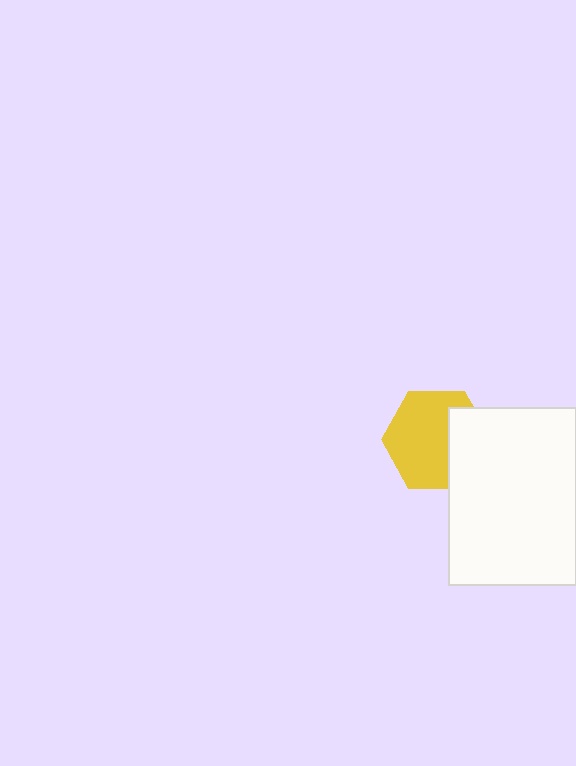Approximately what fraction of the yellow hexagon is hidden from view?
Roughly 33% of the yellow hexagon is hidden behind the white rectangle.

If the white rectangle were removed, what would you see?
You would see the complete yellow hexagon.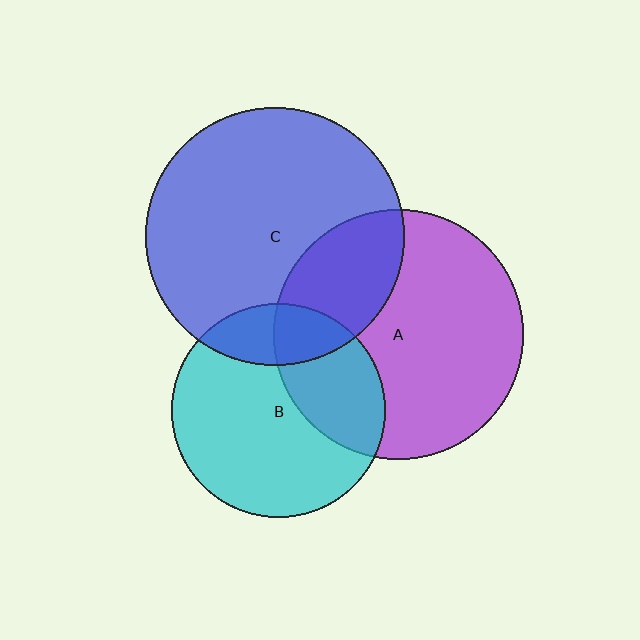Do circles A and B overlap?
Yes.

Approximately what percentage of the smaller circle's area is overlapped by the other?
Approximately 30%.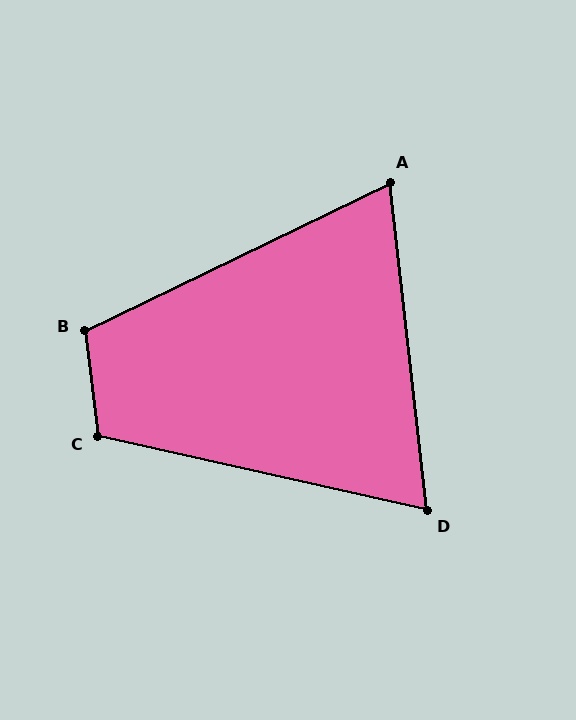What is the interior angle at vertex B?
Approximately 109 degrees (obtuse).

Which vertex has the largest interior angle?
C, at approximately 109 degrees.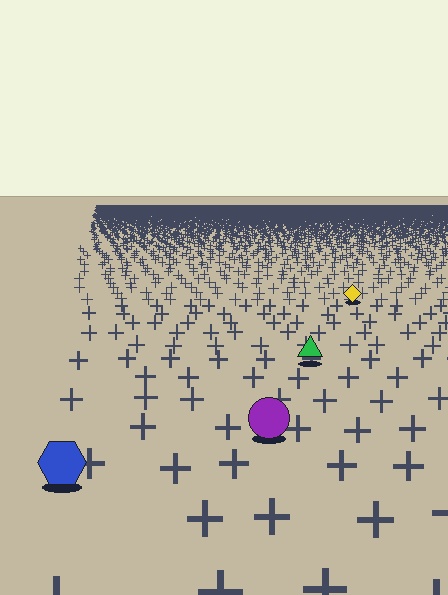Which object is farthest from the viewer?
The yellow diamond is farthest from the viewer. It appears smaller and the ground texture around it is denser.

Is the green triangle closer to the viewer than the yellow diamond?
Yes. The green triangle is closer — you can tell from the texture gradient: the ground texture is coarser near it.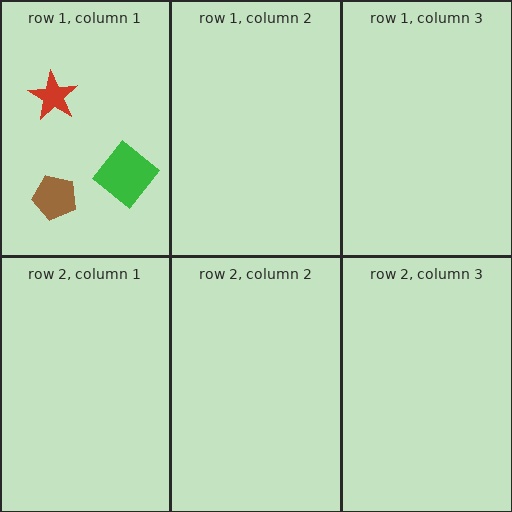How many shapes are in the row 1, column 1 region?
3.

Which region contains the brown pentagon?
The row 1, column 1 region.